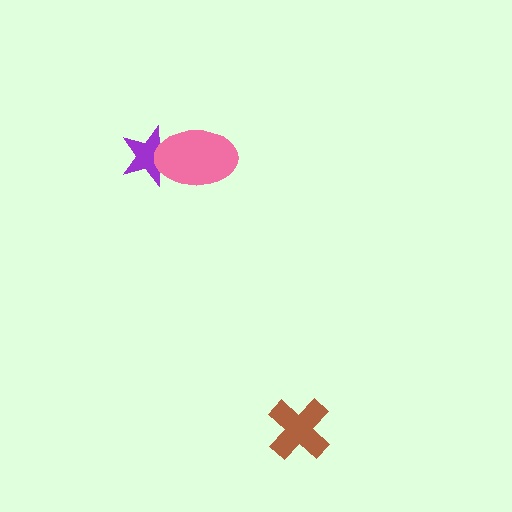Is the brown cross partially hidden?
No, no other shape covers it.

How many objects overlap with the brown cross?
0 objects overlap with the brown cross.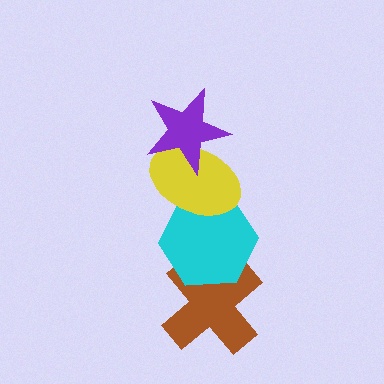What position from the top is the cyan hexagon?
The cyan hexagon is 3rd from the top.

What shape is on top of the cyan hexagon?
The yellow ellipse is on top of the cyan hexagon.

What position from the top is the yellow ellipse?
The yellow ellipse is 2nd from the top.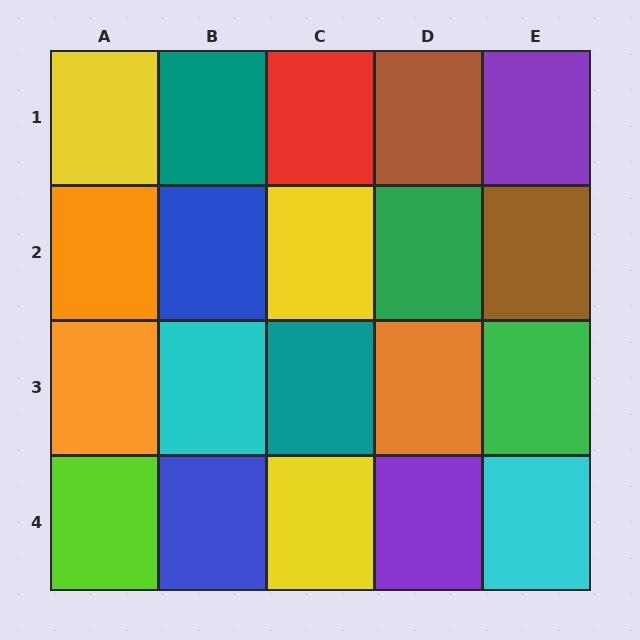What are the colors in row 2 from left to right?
Orange, blue, yellow, green, brown.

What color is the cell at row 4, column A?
Lime.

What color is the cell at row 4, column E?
Cyan.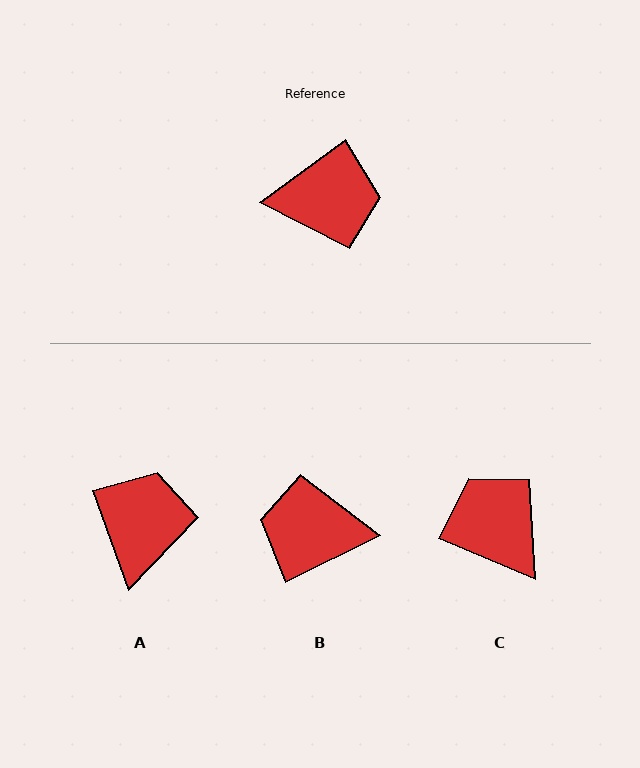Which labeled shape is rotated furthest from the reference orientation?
B, about 170 degrees away.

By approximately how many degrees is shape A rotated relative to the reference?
Approximately 74 degrees counter-clockwise.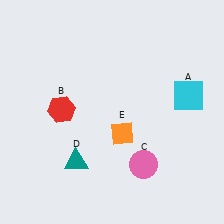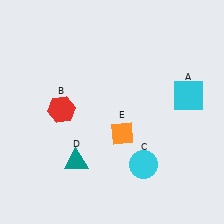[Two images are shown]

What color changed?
The circle (C) changed from pink in Image 1 to cyan in Image 2.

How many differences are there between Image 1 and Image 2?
There is 1 difference between the two images.